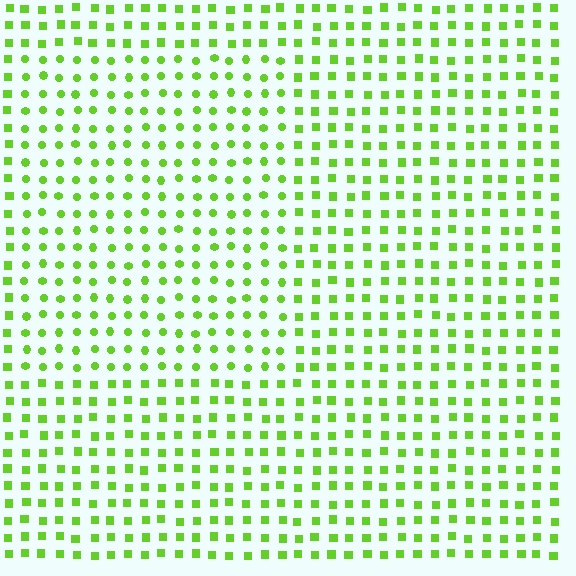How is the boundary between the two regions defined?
The boundary is defined by a change in element shape: circles inside vs. squares outside. All elements share the same color and spacing.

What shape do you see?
I see a rectangle.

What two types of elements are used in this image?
The image uses circles inside the rectangle region and squares outside it.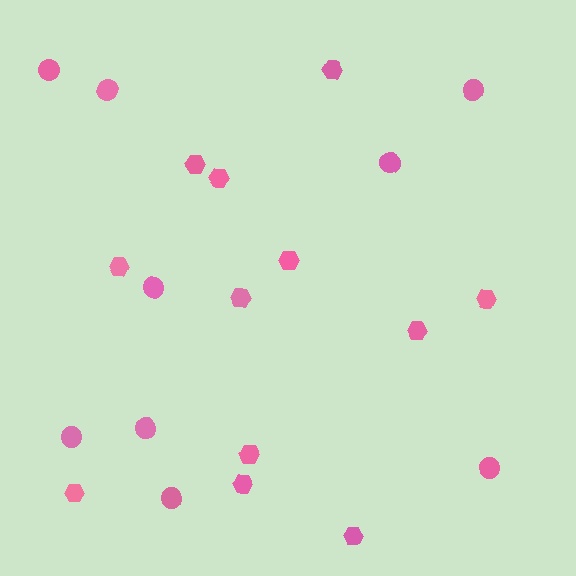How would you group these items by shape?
There are 2 groups: one group of hexagons (12) and one group of circles (9).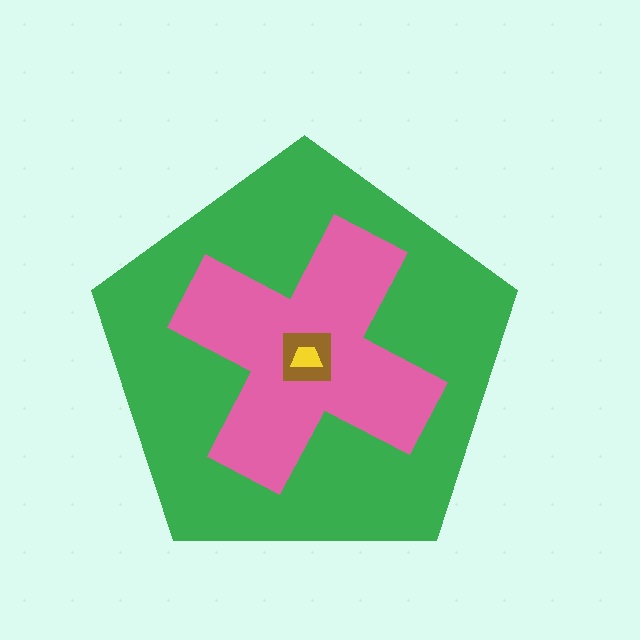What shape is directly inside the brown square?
The yellow trapezoid.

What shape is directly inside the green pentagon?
The pink cross.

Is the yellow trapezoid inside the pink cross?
Yes.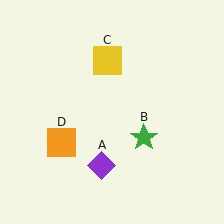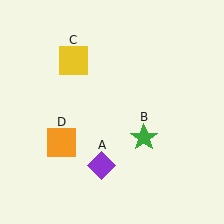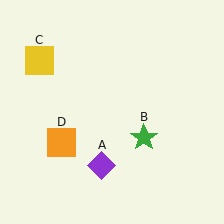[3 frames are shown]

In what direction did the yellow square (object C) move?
The yellow square (object C) moved left.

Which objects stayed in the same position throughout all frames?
Purple diamond (object A) and green star (object B) and orange square (object D) remained stationary.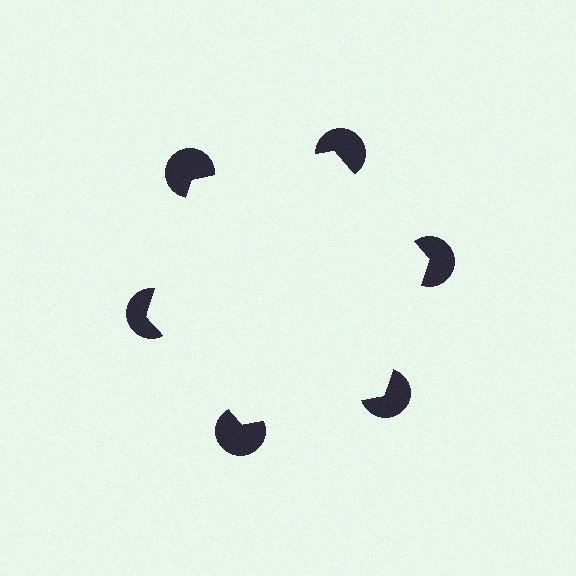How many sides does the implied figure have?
6 sides.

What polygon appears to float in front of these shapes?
An illusory hexagon — its edges are inferred from the aligned wedge cuts in the pac-man discs, not physically drawn.